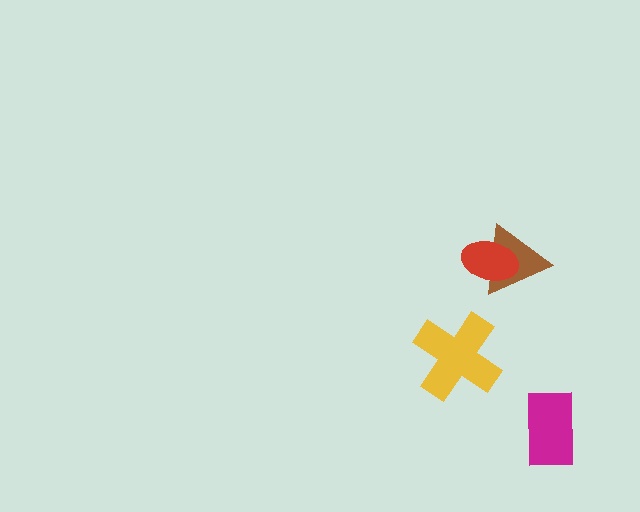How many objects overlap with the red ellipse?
1 object overlaps with the red ellipse.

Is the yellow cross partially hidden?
No, no other shape covers it.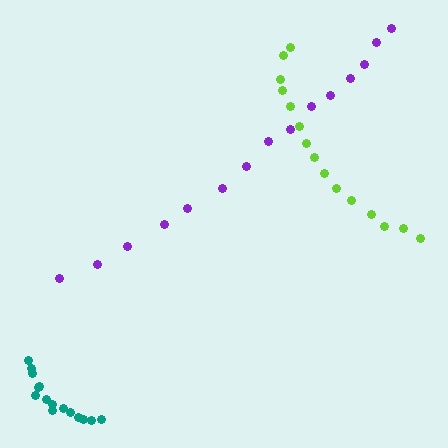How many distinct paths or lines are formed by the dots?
There are 3 distinct paths.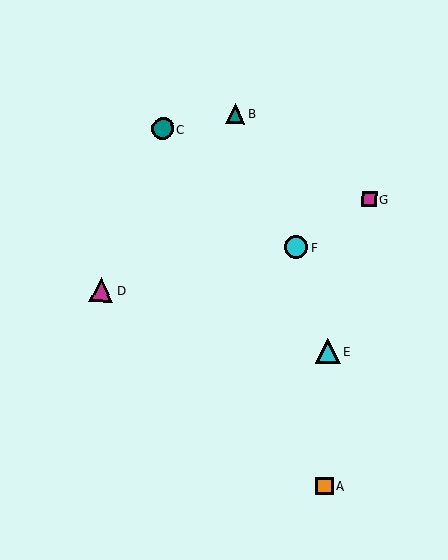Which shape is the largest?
The cyan triangle (labeled E) is the largest.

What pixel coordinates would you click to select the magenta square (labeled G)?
Click at (369, 199) to select the magenta square G.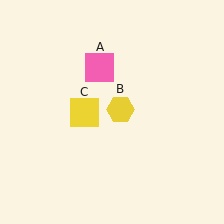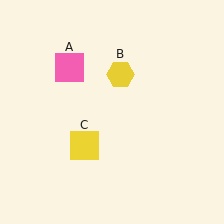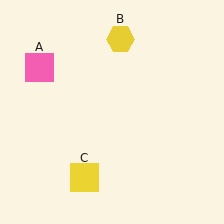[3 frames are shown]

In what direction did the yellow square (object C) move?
The yellow square (object C) moved down.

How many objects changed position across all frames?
3 objects changed position: pink square (object A), yellow hexagon (object B), yellow square (object C).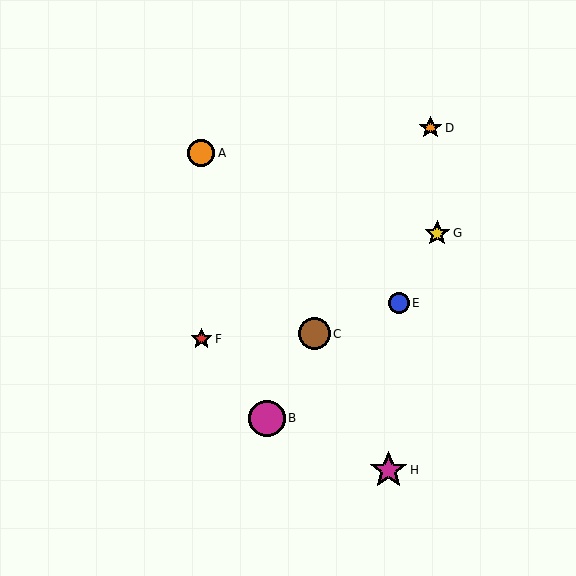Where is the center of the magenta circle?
The center of the magenta circle is at (267, 418).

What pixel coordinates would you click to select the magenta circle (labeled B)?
Click at (267, 418) to select the magenta circle B.